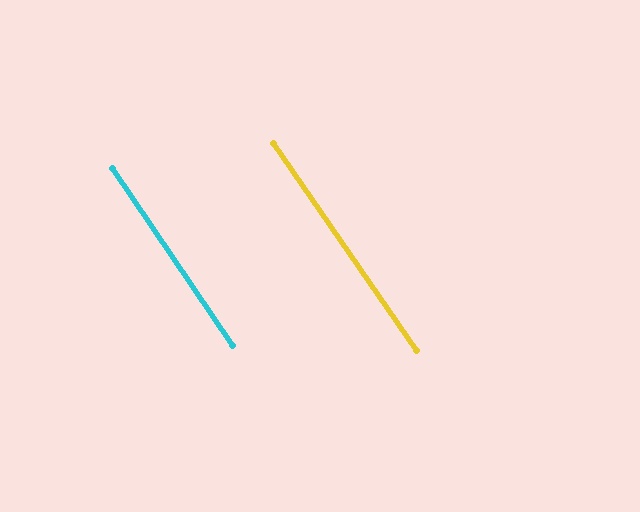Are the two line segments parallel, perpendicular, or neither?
Parallel — their directions differ by only 0.4°.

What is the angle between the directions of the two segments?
Approximately 0 degrees.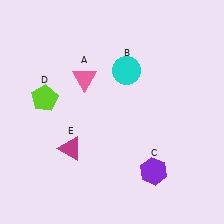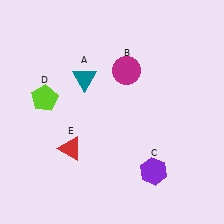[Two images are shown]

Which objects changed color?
A changed from pink to teal. B changed from cyan to magenta. E changed from magenta to red.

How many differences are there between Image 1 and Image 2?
There are 3 differences between the two images.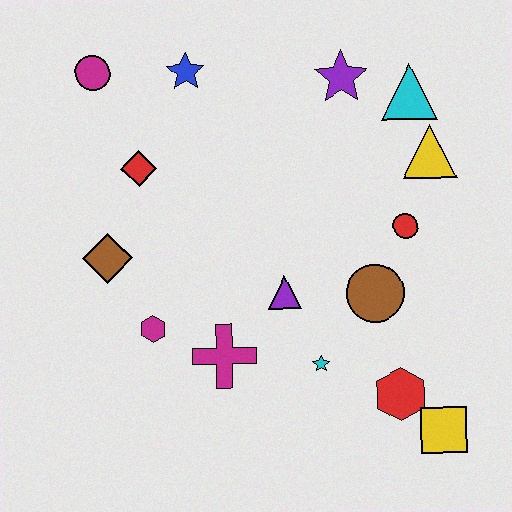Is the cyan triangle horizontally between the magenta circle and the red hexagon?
No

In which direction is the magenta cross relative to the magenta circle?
The magenta cross is below the magenta circle.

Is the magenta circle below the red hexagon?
No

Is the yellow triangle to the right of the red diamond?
Yes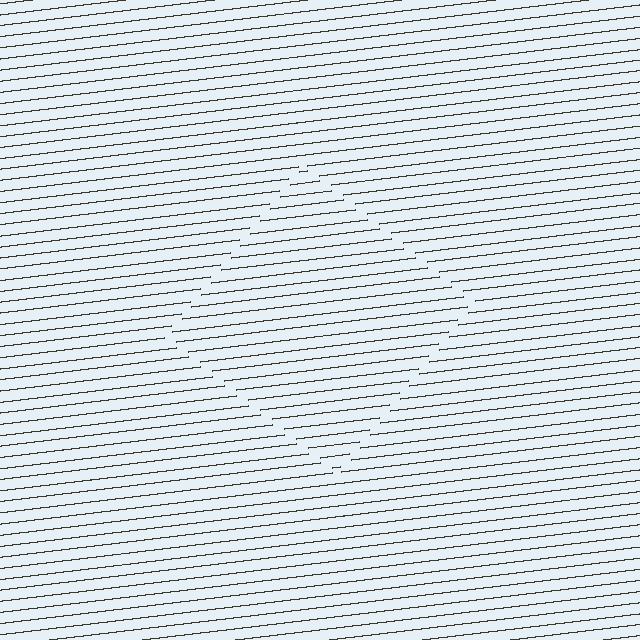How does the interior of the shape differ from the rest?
The interior of the shape contains the same grating, shifted by half a period — the contour is defined by the phase discontinuity where line-ends from the inner and outer gratings abut.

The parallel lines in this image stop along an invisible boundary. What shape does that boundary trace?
An illusory square. The interior of the shape contains the same grating, shifted by half a period — the contour is defined by the phase discontinuity where line-ends from the inner and outer gratings abut.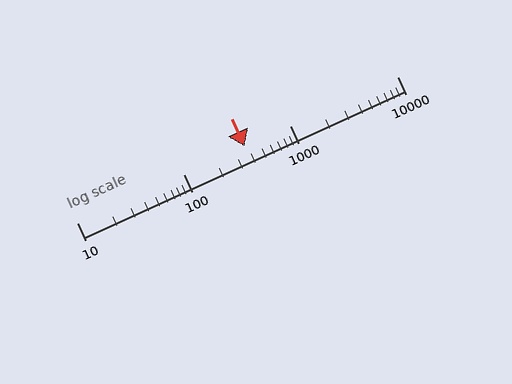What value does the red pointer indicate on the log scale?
The pointer indicates approximately 370.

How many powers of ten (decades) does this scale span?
The scale spans 3 decades, from 10 to 10000.